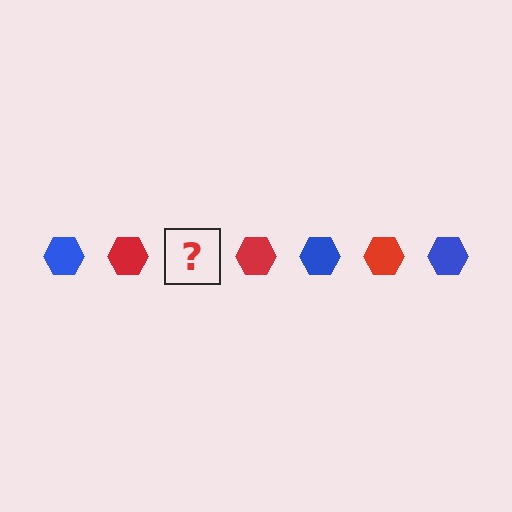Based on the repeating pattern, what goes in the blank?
The blank should be a blue hexagon.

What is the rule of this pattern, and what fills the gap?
The rule is that the pattern cycles through blue, red hexagons. The gap should be filled with a blue hexagon.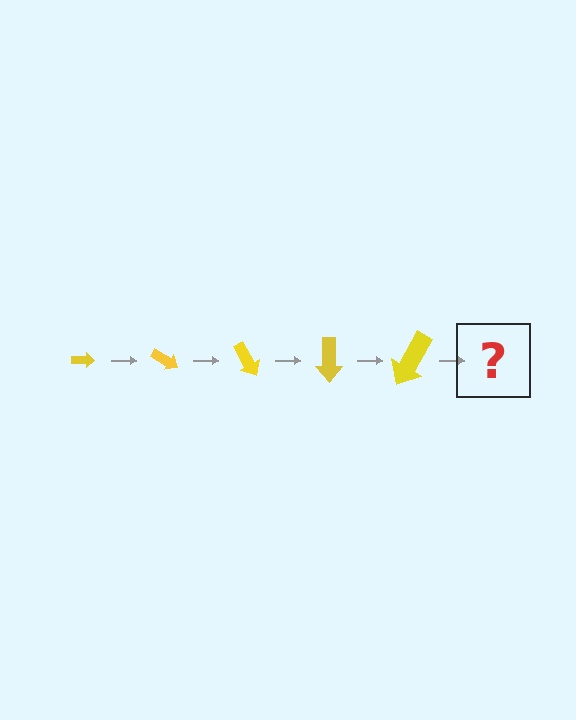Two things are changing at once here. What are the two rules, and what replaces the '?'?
The two rules are that the arrow grows larger each step and it rotates 30 degrees each step. The '?' should be an arrow, larger than the previous one and rotated 150 degrees from the start.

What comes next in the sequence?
The next element should be an arrow, larger than the previous one and rotated 150 degrees from the start.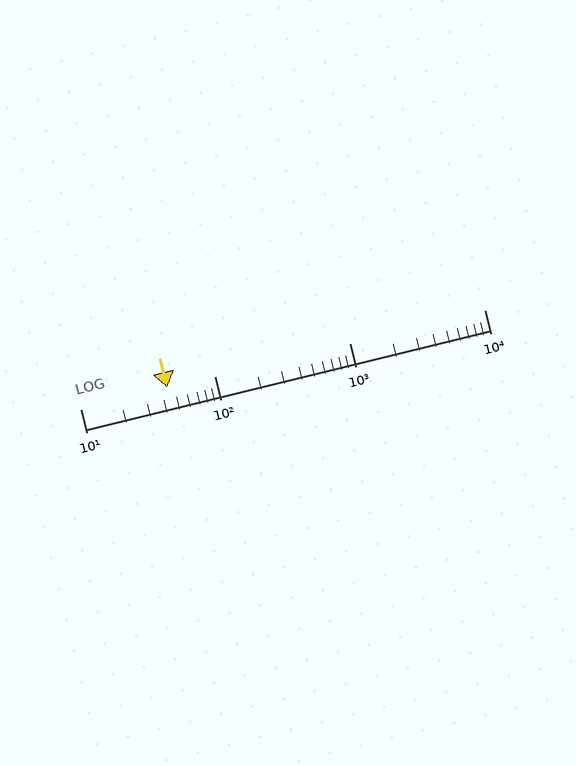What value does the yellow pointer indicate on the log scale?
The pointer indicates approximately 44.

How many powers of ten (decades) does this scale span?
The scale spans 3 decades, from 10 to 10000.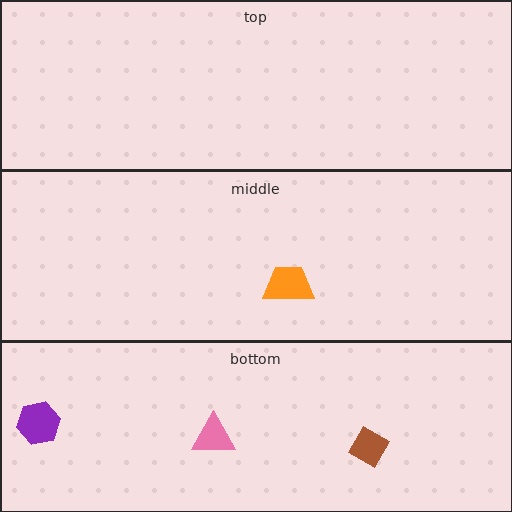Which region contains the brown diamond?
The bottom region.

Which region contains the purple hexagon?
The bottom region.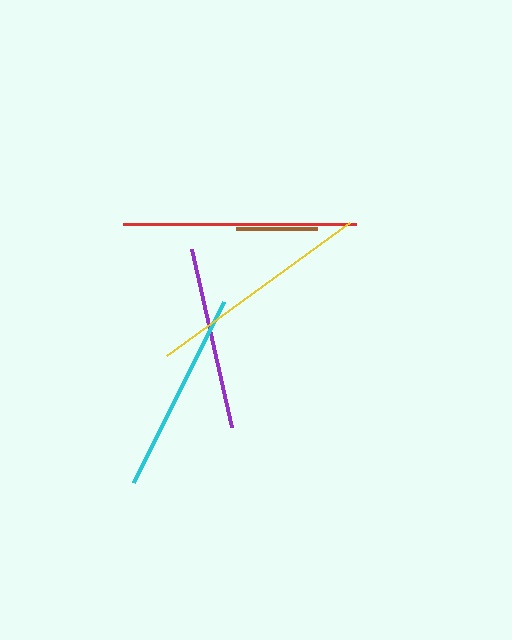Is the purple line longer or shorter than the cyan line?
The cyan line is longer than the purple line.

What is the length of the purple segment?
The purple segment is approximately 182 pixels long.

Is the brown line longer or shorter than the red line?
The red line is longer than the brown line.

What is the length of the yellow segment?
The yellow segment is approximately 226 pixels long.